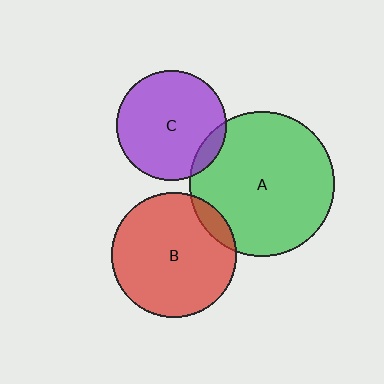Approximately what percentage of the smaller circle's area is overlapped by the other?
Approximately 10%.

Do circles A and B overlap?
Yes.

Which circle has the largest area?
Circle A (green).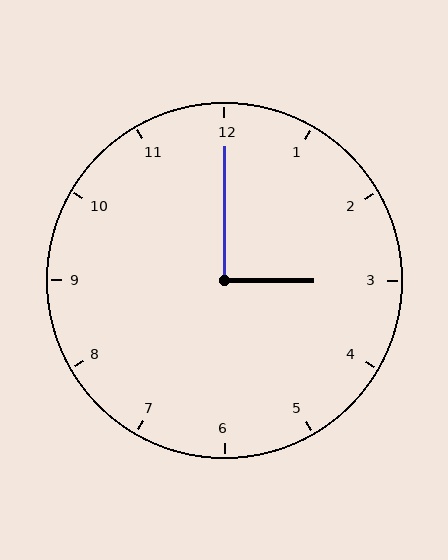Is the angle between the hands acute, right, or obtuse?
It is right.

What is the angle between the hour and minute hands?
Approximately 90 degrees.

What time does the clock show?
3:00.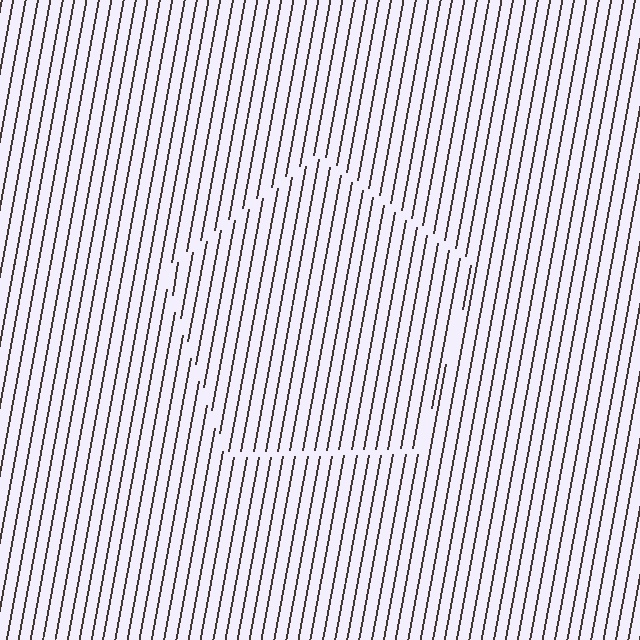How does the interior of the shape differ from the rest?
The interior of the shape contains the same grating, shifted by half a period — the contour is defined by the phase discontinuity where line-ends from the inner and outer gratings abut.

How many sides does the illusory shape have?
5 sides — the line-ends trace a pentagon.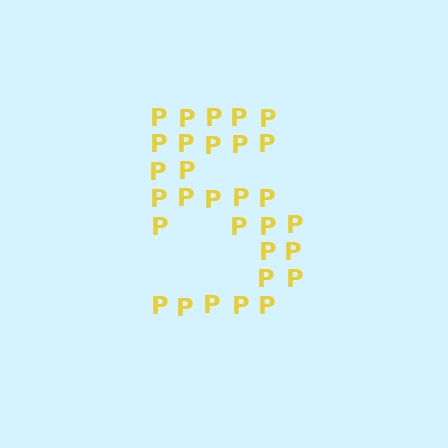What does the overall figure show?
The overall figure shows the digit 5.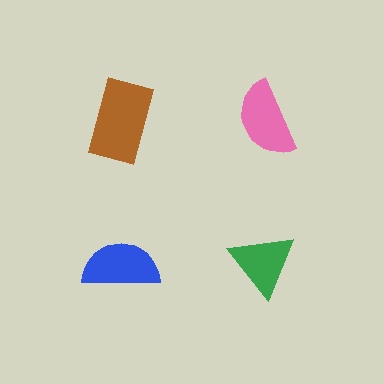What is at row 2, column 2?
A green triangle.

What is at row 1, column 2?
A pink semicircle.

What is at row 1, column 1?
A brown rectangle.